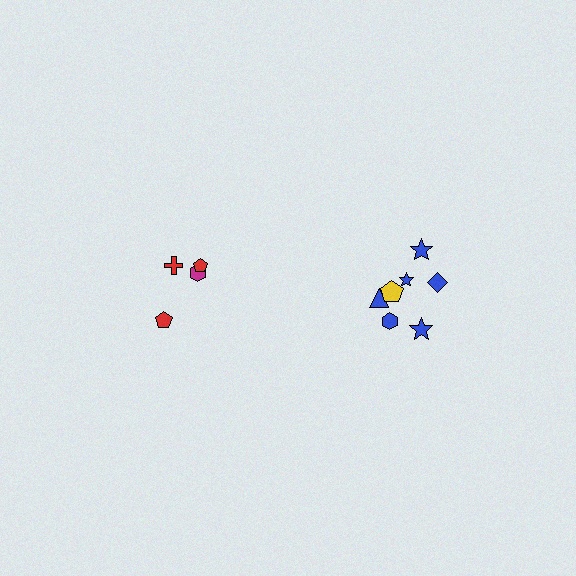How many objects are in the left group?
There are 4 objects.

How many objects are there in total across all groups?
There are 11 objects.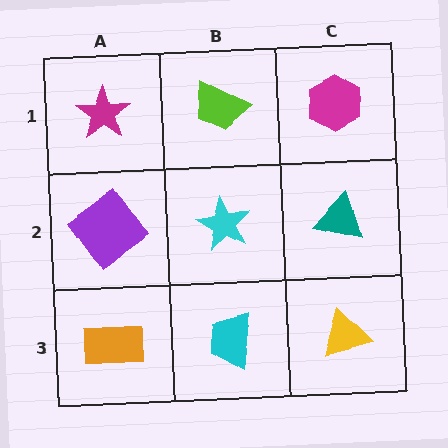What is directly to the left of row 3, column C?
A cyan trapezoid.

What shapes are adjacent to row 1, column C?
A teal triangle (row 2, column C), a lime trapezoid (row 1, column B).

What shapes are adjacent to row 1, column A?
A purple diamond (row 2, column A), a lime trapezoid (row 1, column B).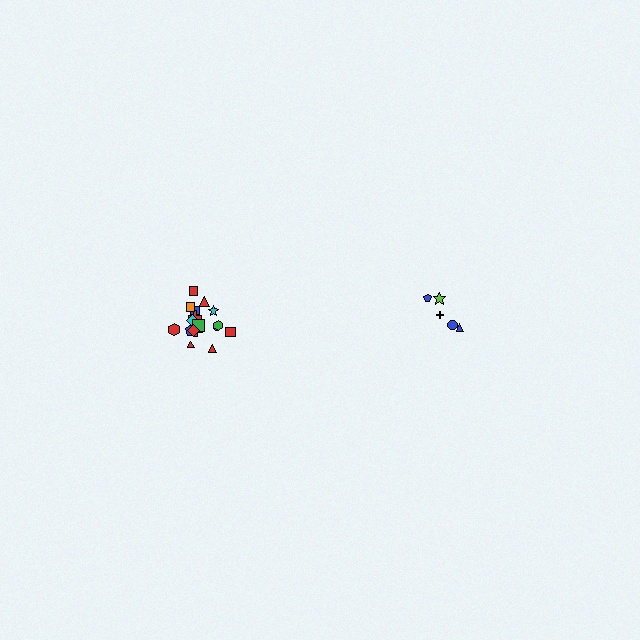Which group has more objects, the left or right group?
The left group.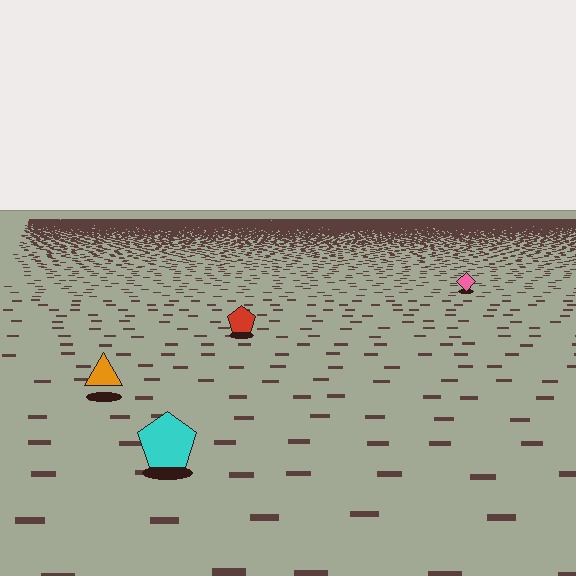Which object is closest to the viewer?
The cyan pentagon is closest. The texture marks near it are larger and more spread out.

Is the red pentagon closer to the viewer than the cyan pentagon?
No. The cyan pentagon is closer — you can tell from the texture gradient: the ground texture is coarser near it.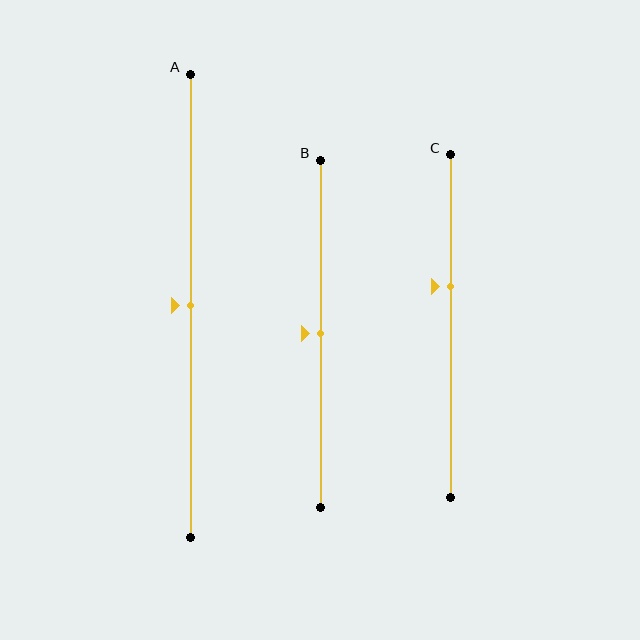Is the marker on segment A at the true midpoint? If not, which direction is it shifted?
Yes, the marker on segment A is at the true midpoint.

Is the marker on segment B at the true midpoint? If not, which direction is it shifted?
Yes, the marker on segment B is at the true midpoint.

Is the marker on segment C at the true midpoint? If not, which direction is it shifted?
No, the marker on segment C is shifted upward by about 12% of the segment length.